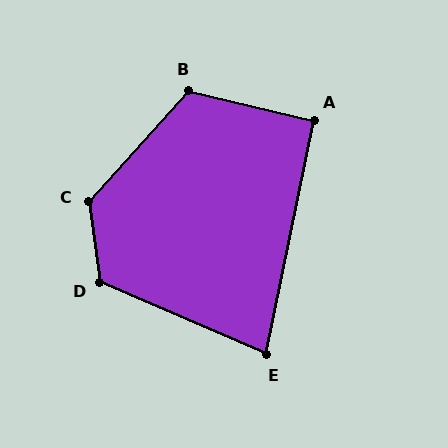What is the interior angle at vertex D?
Approximately 121 degrees (obtuse).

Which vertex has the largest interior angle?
C, at approximately 130 degrees.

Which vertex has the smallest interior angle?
E, at approximately 78 degrees.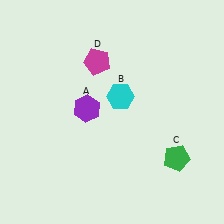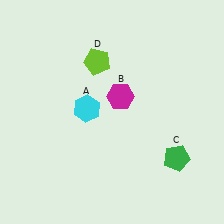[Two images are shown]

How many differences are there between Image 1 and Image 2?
There are 3 differences between the two images.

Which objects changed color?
A changed from purple to cyan. B changed from cyan to magenta. D changed from magenta to lime.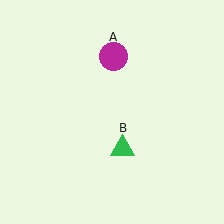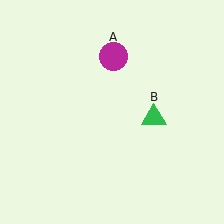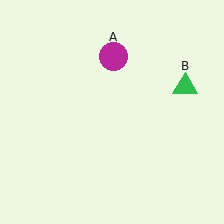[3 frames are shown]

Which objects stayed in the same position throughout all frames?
Magenta circle (object A) remained stationary.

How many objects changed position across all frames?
1 object changed position: green triangle (object B).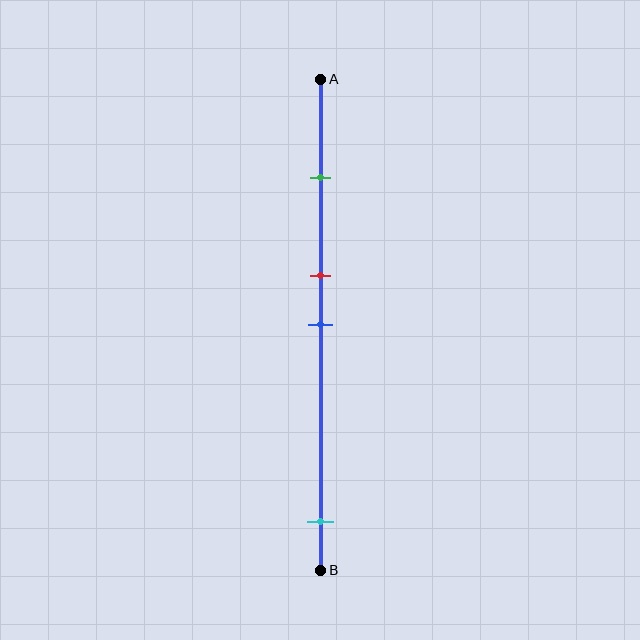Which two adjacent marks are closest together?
The red and blue marks are the closest adjacent pair.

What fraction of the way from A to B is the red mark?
The red mark is approximately 40% (0.4) of the way from A to B.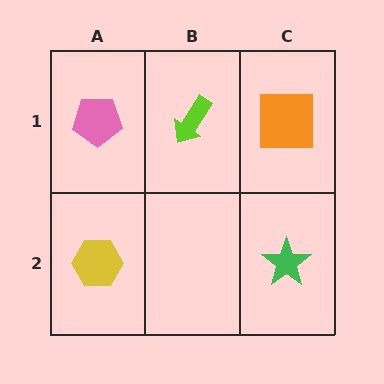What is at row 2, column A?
A yellow hexagon.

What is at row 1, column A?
A pink pentagon.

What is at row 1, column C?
An orange square.